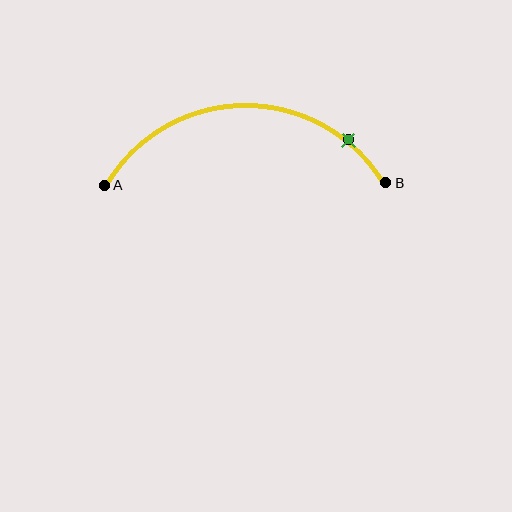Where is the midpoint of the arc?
The arc midpoint is the point on the curve farthest from the straight line joining A and B. It sits above that line.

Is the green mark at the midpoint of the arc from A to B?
No. The green mark lies on the arc but is closer to endpoint B. The arc midpoint would be at the point on the curve equidistant along the arc from both A and B.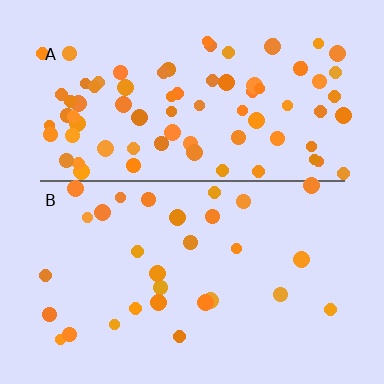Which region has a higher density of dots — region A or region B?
A (the top).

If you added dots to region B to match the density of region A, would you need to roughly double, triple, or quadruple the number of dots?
Approximately triple.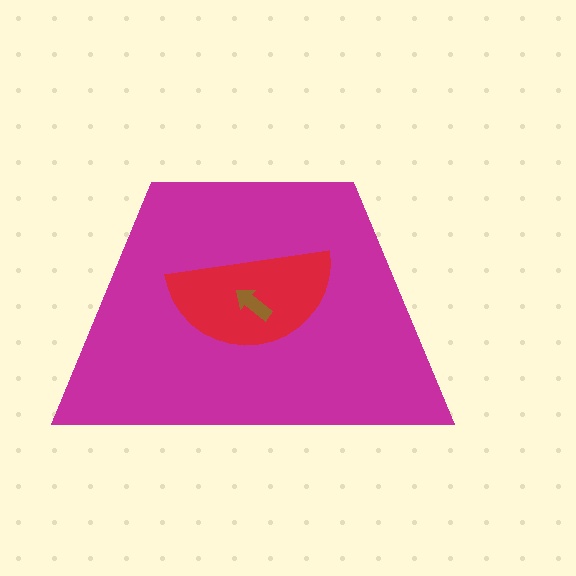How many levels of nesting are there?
3.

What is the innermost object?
The brown arrow.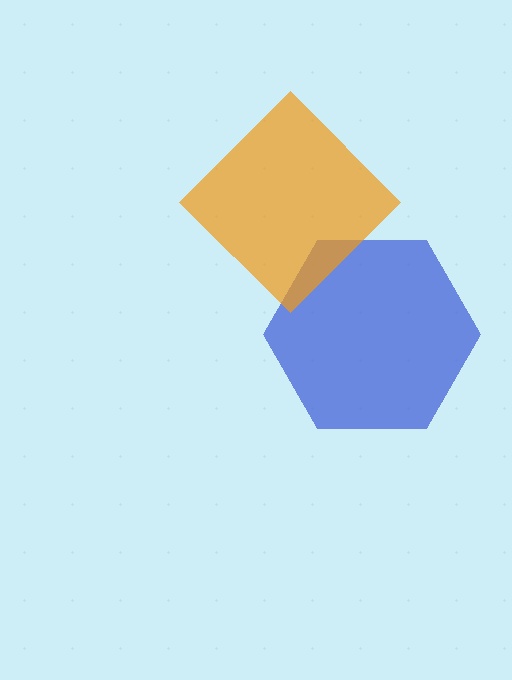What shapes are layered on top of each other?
The layered shapes are: a blue hexagon, an orange diamond.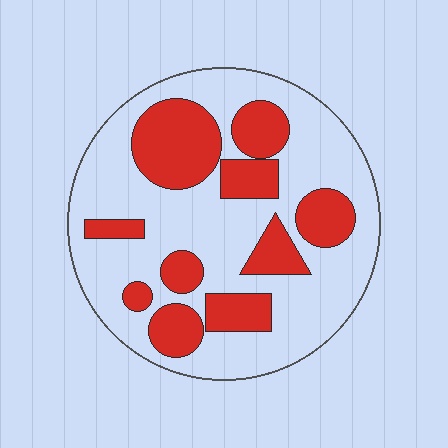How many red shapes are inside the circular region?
10.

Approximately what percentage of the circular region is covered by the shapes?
Approximately 35%.